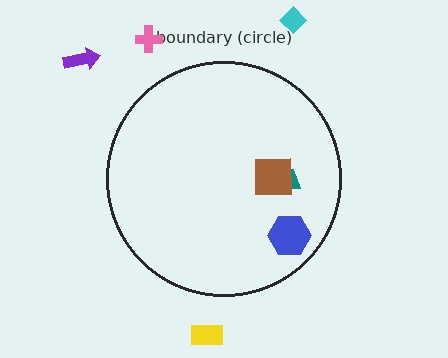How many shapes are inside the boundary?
3 inside, 4 outside.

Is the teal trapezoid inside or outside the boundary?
Inside.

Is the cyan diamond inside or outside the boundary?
Outside.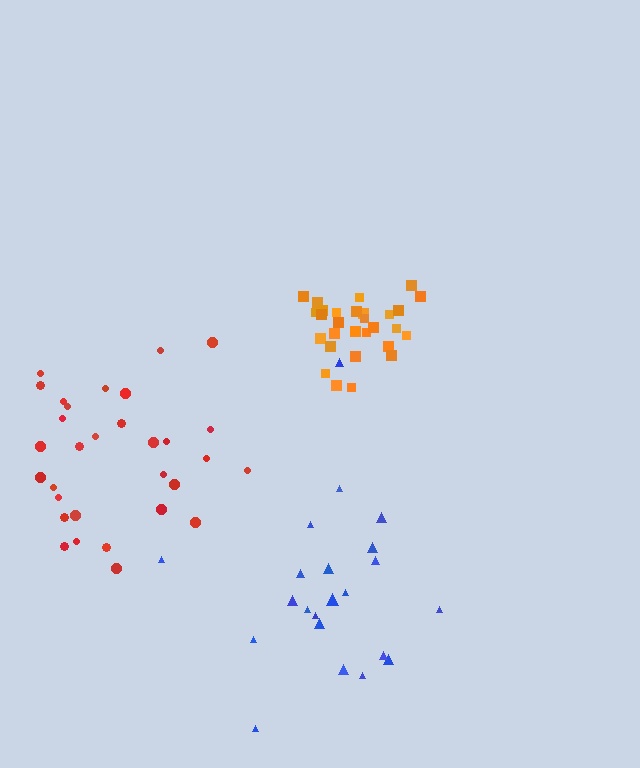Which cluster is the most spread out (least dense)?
Blue.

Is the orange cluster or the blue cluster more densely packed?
Orange.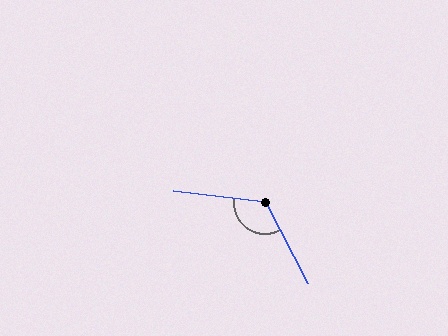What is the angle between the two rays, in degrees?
Approximately 124 degrees.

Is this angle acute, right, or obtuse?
It is obtuse.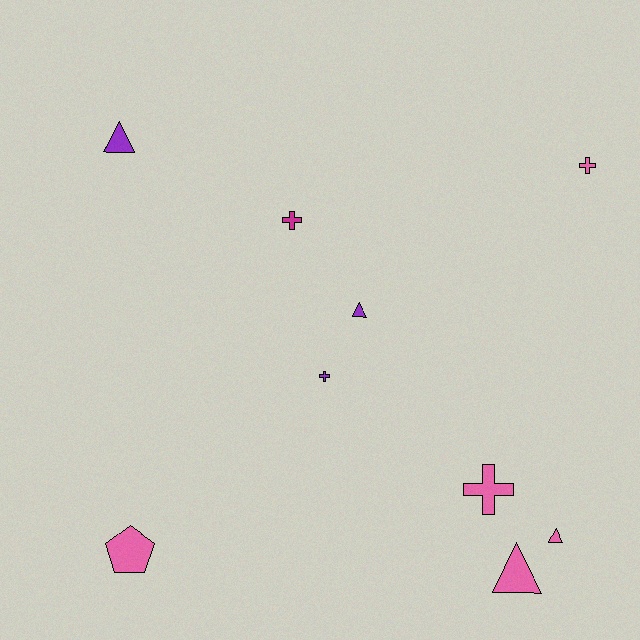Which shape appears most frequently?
Triangle, with 4 objects.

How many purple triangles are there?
There are 2 purple triangles.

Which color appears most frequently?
Pink, with 5 objects.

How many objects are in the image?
There are 9 objects.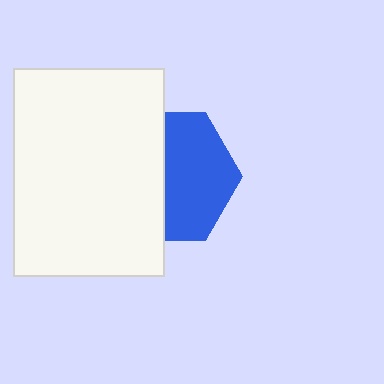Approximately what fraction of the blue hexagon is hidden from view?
Roughly 47% of the blue hexagon is hidden behind the white rectangle.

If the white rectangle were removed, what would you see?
You would see the complete blue hexagon.